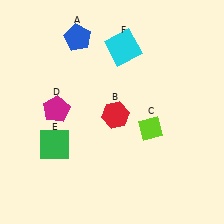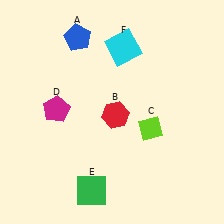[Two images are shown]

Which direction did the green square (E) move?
The green square (E) moved down.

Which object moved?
The green square (E) moved down.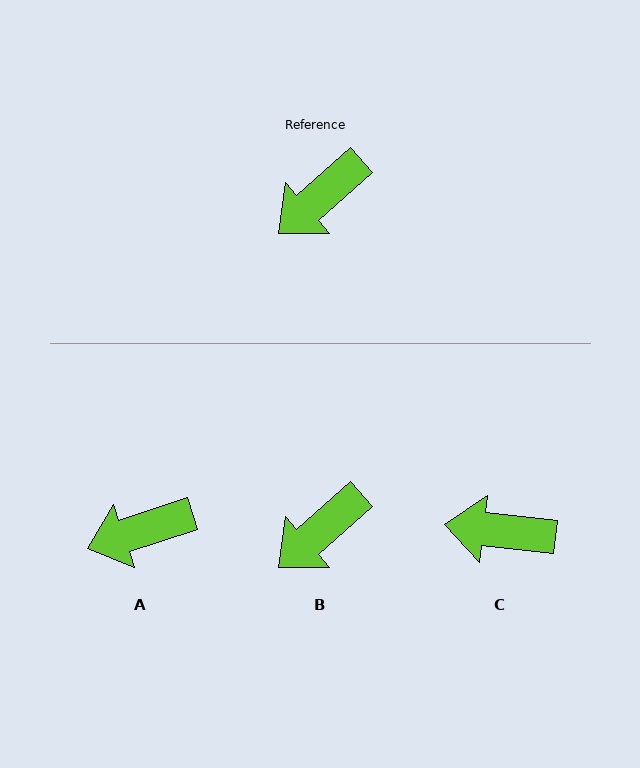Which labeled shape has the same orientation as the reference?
B.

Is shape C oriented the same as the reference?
No, it is off by about 48 degrees.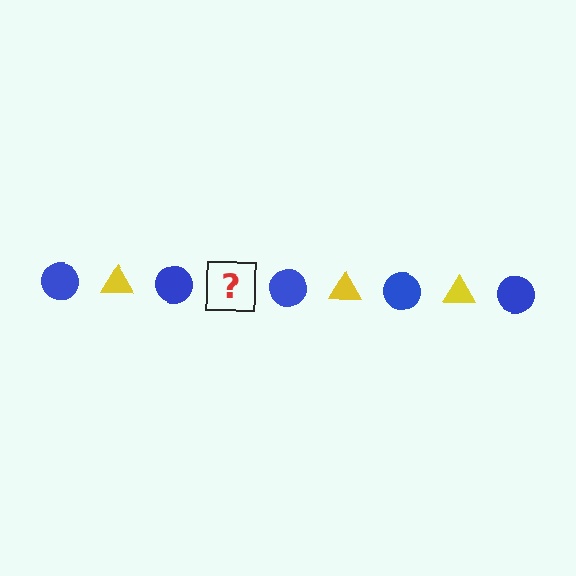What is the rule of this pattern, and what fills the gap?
The rule is that the pattern alternates between blue circle and yellow triangle. The gap should be filled with a yellow triangle.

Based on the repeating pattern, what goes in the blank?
The blank should be a yellow triangle.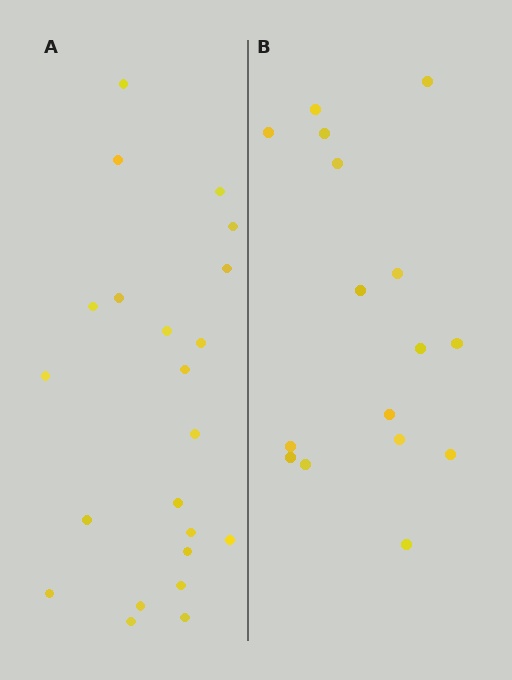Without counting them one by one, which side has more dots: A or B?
Region A (the left region) has more dots.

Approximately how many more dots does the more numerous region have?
Region A has about 6 more dots than region B.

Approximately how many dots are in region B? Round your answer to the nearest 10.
About 20 dots. (The exact count is 16, which rounds to 20.)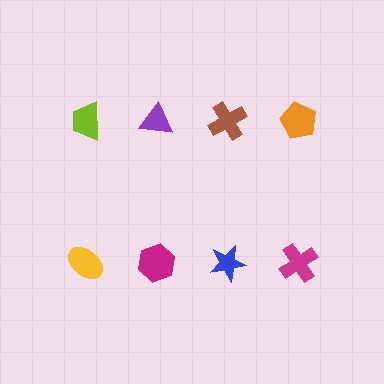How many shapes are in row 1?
4 shapes.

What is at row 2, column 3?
A blue star.